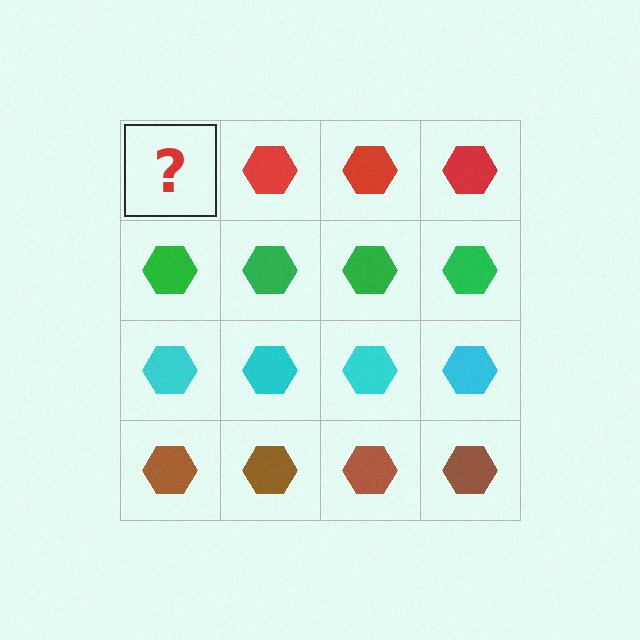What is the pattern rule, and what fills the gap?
The rule is that each row has a consistent color. The gap should be filled with a red hexagon.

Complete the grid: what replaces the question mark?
The question mark should be replaced with a red hexagon.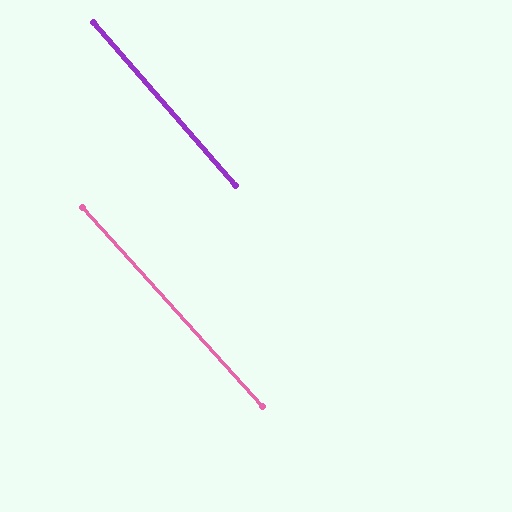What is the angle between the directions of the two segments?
Approximately 1 degree.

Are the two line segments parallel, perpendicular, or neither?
Parallel — their directions differ by only 1.0°.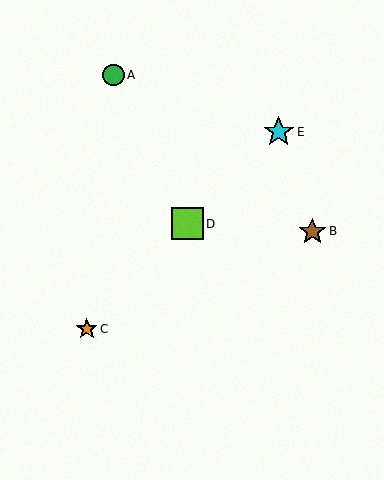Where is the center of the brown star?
The center of the brown star is at (312, 231).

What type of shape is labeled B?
Shape B is a brown star.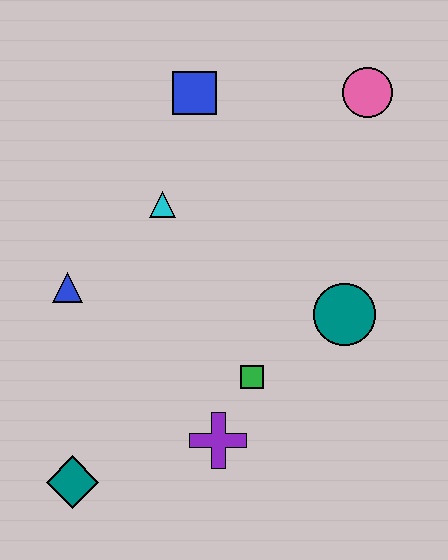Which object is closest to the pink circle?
The blue square is closest to the pink circle.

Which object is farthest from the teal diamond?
The pink circle is farthest from the teal diamond.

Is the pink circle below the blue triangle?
No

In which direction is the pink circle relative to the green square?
The pink circle is above the green square.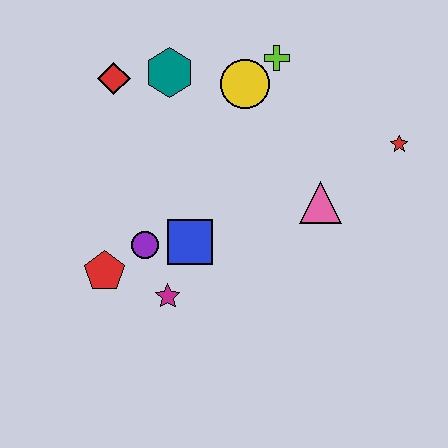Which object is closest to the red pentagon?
The purple circle is closest to the red pentagon.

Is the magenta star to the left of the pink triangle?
Yes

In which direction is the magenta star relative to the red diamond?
The magenta star is below the red diamond.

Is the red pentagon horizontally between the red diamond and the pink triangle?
No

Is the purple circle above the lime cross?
No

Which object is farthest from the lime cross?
The red pentagon is farthest from the lime cross.